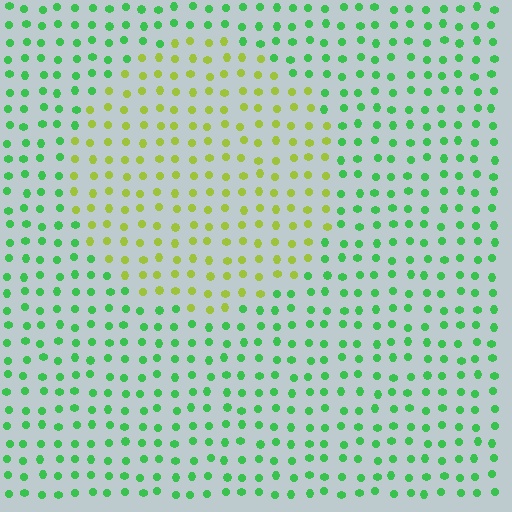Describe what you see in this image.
The image is filled with small green elements in a uniform arrangement. A circle-shaped region is visible where the elements are tinted to a slightly different hue, forming a subtle color boundary.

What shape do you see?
I see a circle.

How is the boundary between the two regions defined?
The boundary is defined purely by a slight shift in hue (about 52 degrees). Spacing, size, and orientation are identical on both sides.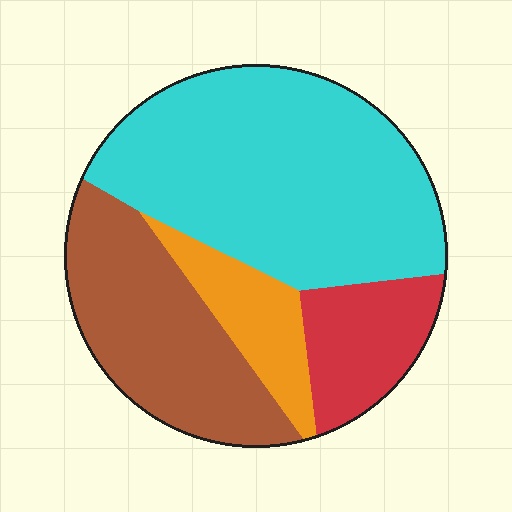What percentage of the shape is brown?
Brown takes up between a quarter and a half of the shape.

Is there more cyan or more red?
Cyan.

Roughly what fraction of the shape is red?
Red covers about 15% of the shape.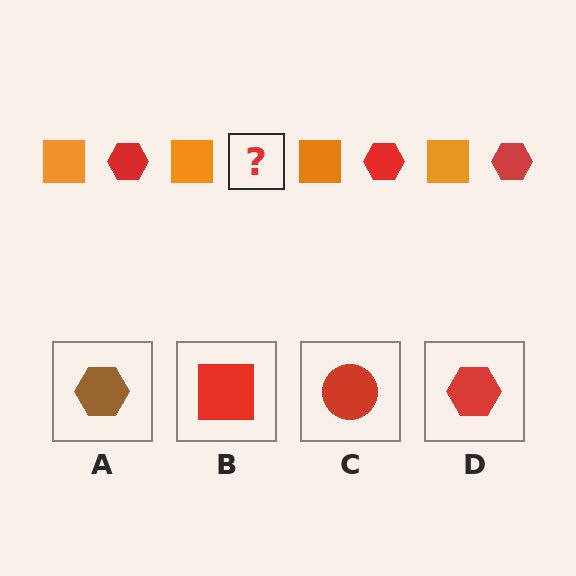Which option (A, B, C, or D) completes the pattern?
D.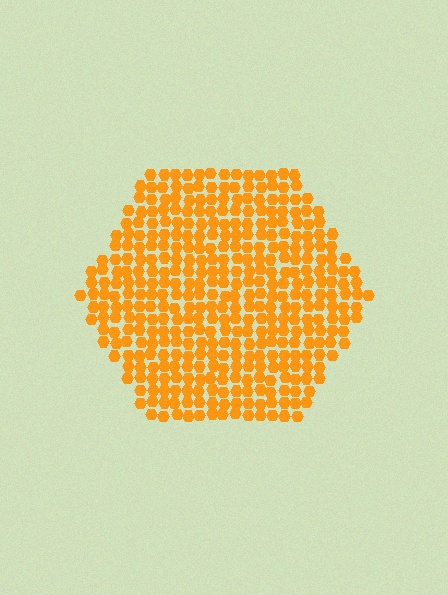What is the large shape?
The large shape is a hexagon.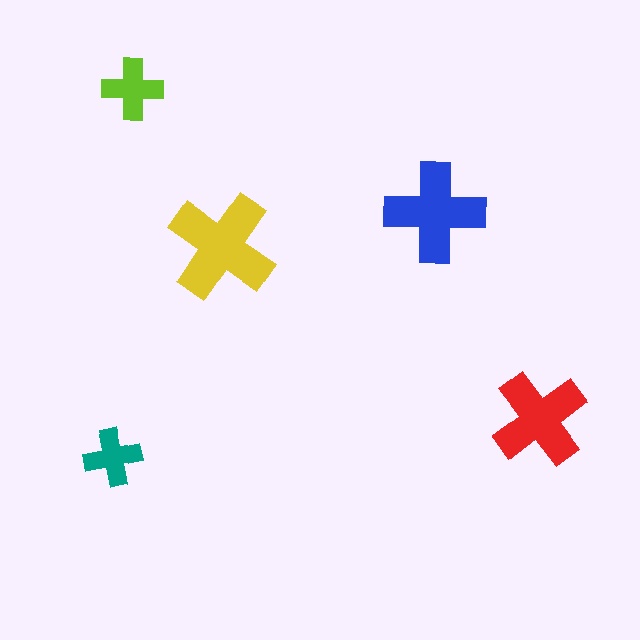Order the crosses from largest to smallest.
the yellow one, the blue one, the red one, the lime one, the teal one.